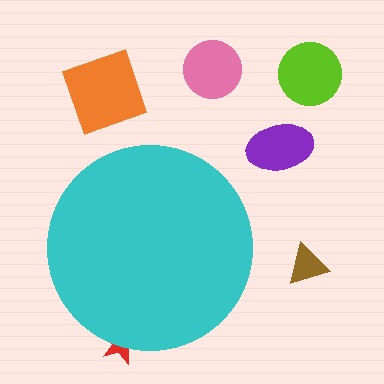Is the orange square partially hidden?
No, the orange square is fully visible.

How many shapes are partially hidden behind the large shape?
1 shape is partially hidden.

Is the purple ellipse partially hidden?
No, the purple ellipse is fully visible.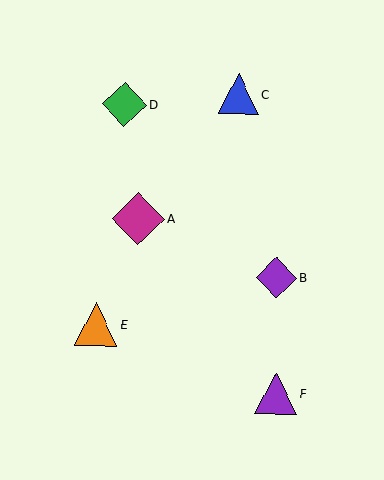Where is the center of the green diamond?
The center of the green diamond is at (125, 104).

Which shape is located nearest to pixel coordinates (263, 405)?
The purple triangle (labeled F) at (276, 394) is nearest to that location.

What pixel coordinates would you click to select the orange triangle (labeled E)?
Click at (96, 324) to select the orange triangle E.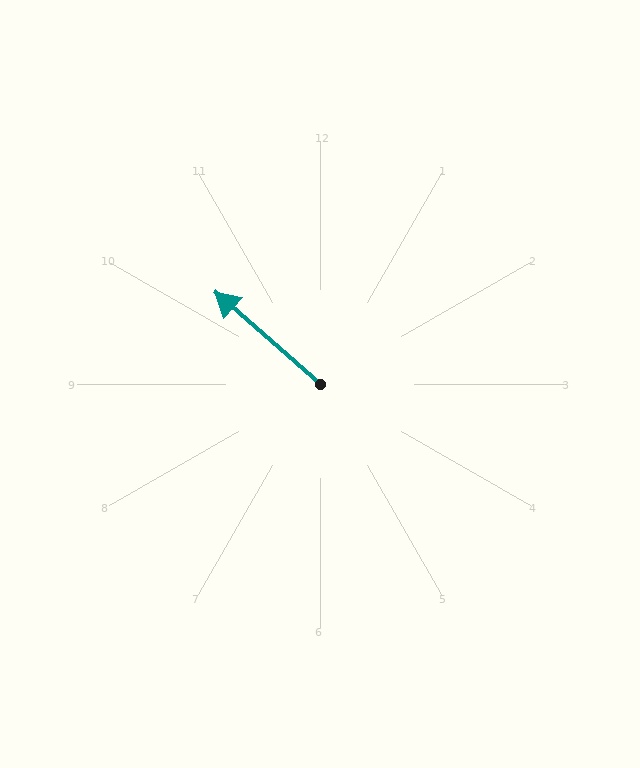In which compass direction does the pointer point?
Northwest.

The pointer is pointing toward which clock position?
Roughly 10 o'clock.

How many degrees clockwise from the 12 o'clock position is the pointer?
Approximately 311 degrees.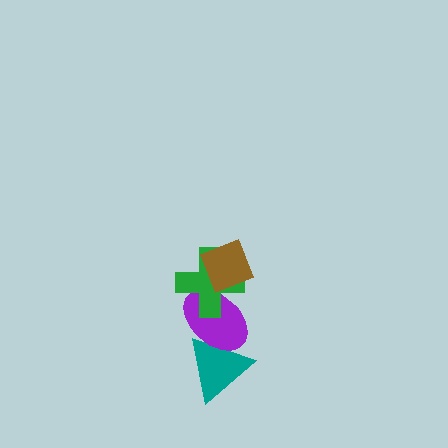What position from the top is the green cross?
The green cross is 2nd from the top.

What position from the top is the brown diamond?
The brown diamond is 1st from the top.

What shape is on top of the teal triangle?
The purple ellipse is on top of the teal triangle.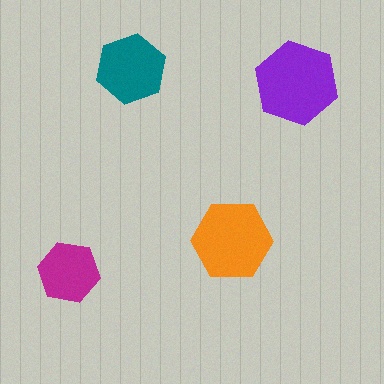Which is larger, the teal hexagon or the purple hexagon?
The purple one.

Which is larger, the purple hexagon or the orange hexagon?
The purple one.